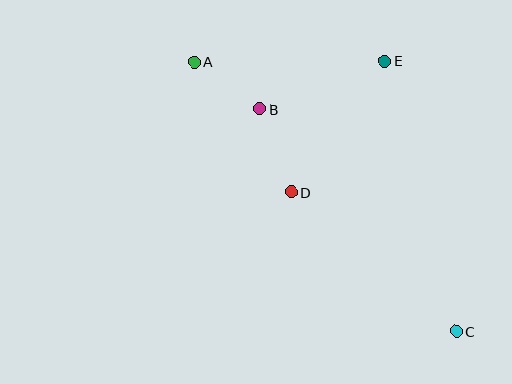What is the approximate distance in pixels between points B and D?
The distance between B and D is approximately 89 pixels.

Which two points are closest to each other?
Points A and B are closest to each other.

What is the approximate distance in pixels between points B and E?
The distance between B and E is approximately 134 pixels.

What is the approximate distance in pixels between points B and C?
The distance between B and C is approximately 297 pixels.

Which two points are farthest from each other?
Points A and C are farthest from each other.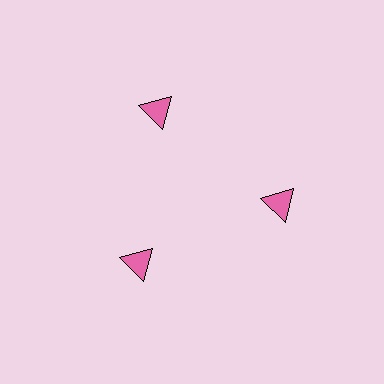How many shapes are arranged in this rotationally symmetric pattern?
There are 3 shapes, arranged in 3 groups of 1.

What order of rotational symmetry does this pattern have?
This pattern has 3-fold rotational symmetry.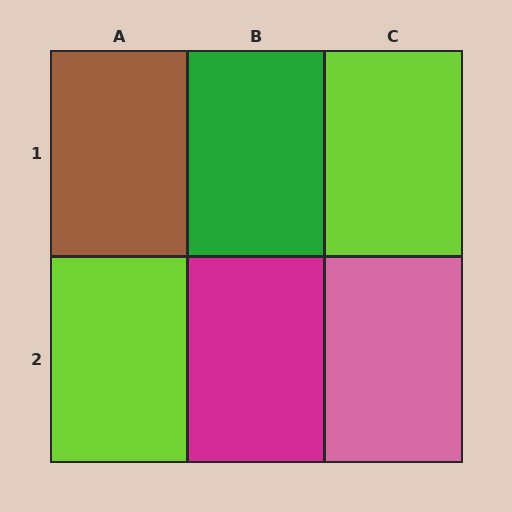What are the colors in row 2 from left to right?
Lime, magenta, pink.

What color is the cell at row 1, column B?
Green.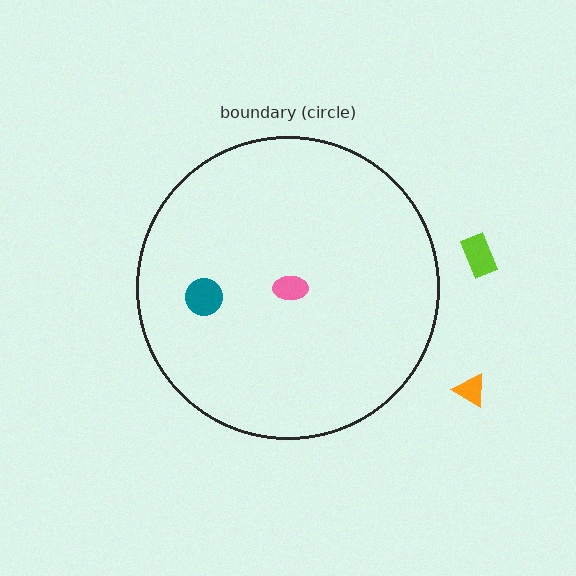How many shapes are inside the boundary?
2 inside, 2 outside.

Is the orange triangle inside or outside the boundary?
Outside.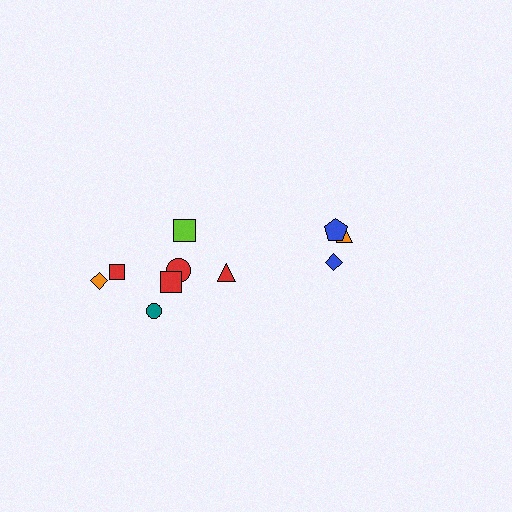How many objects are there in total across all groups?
There are 10 objects.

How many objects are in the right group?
There are 3 objects.